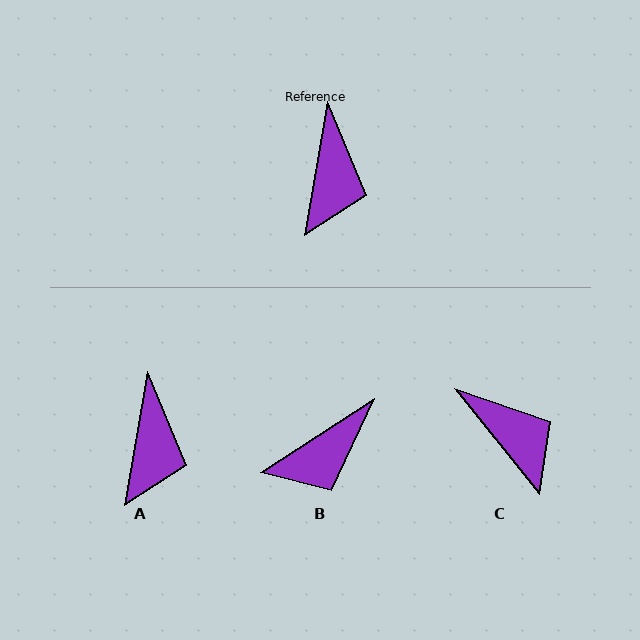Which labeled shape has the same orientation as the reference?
A.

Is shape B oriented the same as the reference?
No, it is off by about 47 degrees.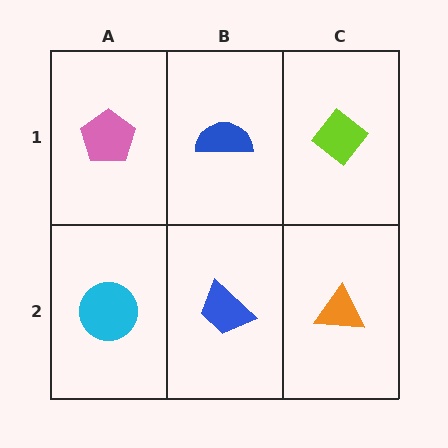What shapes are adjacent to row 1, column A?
A cyan circle (row 2, column A), a blue semicircle (row 1, column B).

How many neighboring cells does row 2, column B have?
3.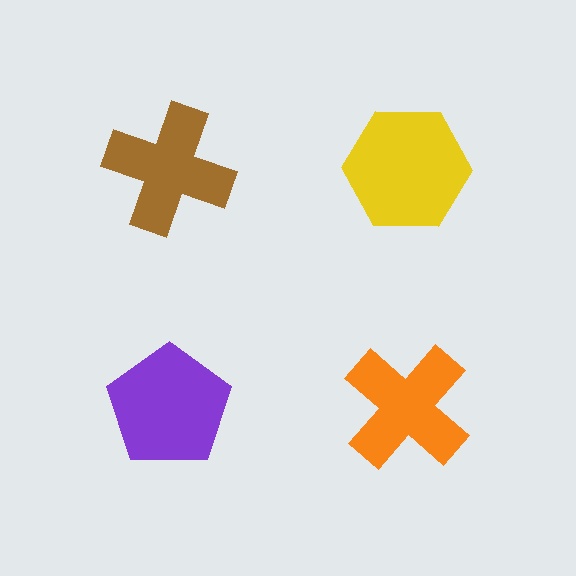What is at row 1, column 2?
A yellow hexagon.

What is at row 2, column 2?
An orange cross.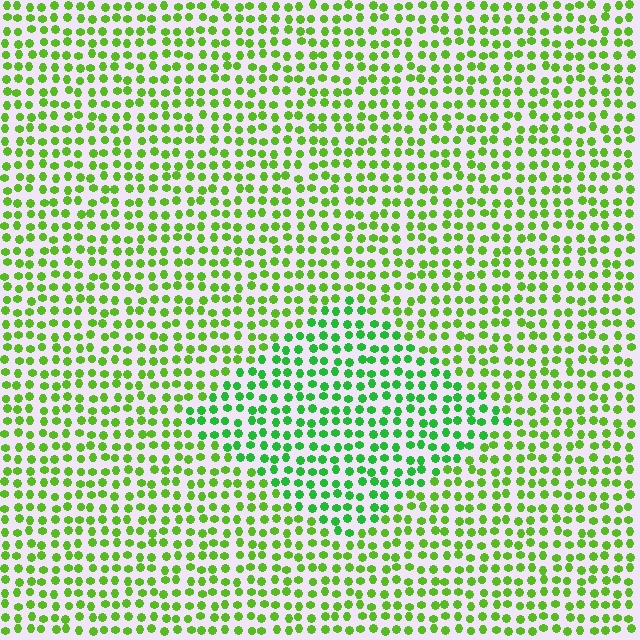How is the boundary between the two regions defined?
The boundary is defined purely by a slight shift in hue (about 28 degrees). Spacing, size, and orientation are identical on both sides.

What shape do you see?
I see a diamond.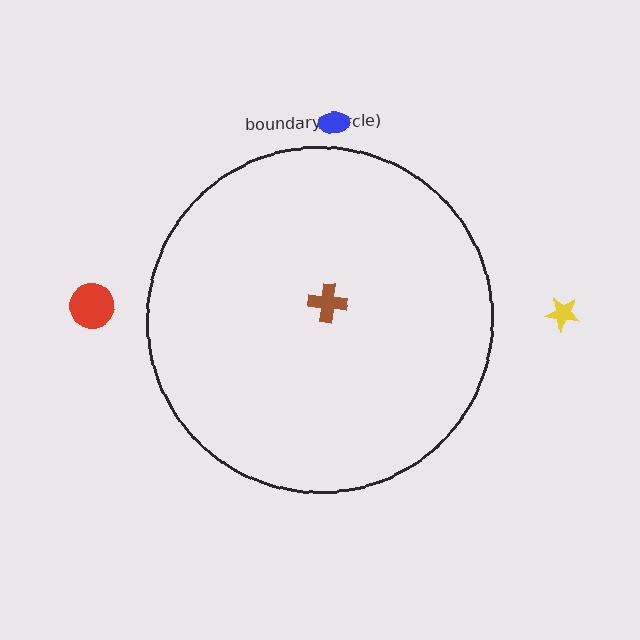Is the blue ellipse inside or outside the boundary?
Outside.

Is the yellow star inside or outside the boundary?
Outside.